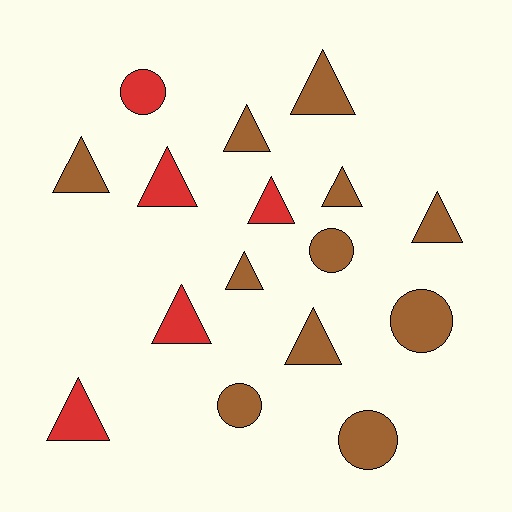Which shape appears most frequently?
Triangle, with 11 objects.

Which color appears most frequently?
Brown, with 11 objects.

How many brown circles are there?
There are 4 brown circles.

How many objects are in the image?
There are 16 objects.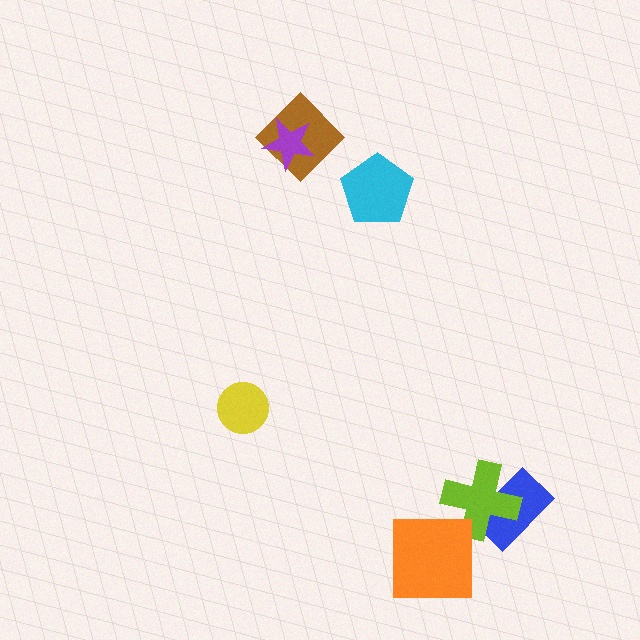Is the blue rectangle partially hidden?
Yes, it is partially covered by another shape.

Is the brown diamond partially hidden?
Yes, it is partially covered by another shape.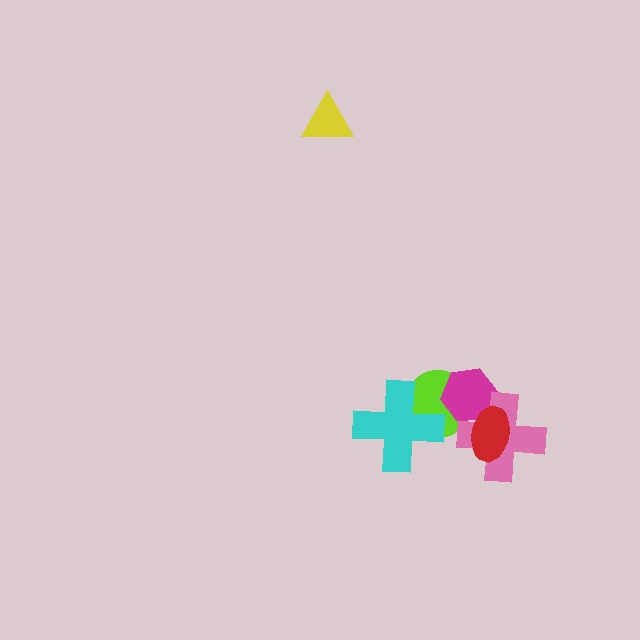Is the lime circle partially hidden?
Yes, it is partially covered by another shape.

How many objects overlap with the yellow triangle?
0 objects overlap with the yellow triangle.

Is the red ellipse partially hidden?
No, no other shape covers it.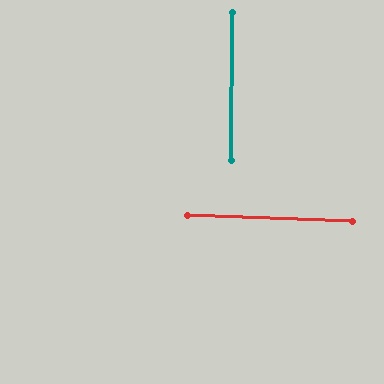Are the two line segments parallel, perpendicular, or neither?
Perpendicular — they meet at approximately 89°.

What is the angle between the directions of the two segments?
Approximately 89 degrees.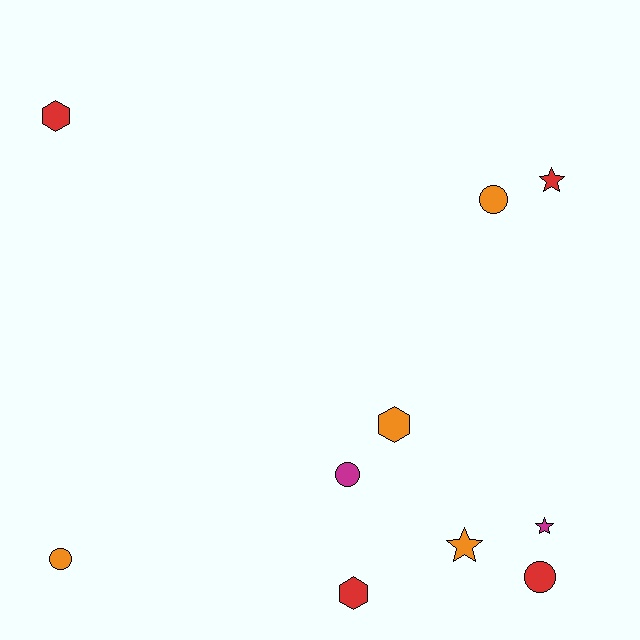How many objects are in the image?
There are 10 objects.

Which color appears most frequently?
Orange, with 4 objects.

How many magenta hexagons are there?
There are no magenta hexagons.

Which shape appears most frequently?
Circle, with 4 objects.